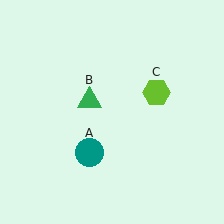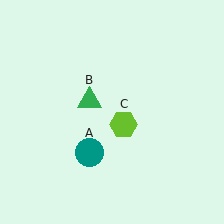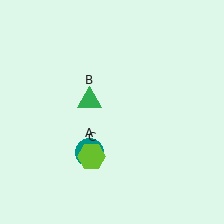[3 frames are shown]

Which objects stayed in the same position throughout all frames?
Teal circle (object A) and green triangle (object B) remained stationary.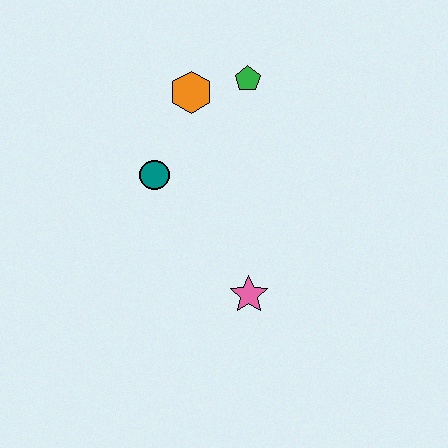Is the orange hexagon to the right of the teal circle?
Yes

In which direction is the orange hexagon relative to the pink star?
The orange hexagon is above the pink star.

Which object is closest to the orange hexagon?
The green pentagon is closest to the orange hexagon.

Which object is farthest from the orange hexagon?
The pink star is farthest from the orange hexagon.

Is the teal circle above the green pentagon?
No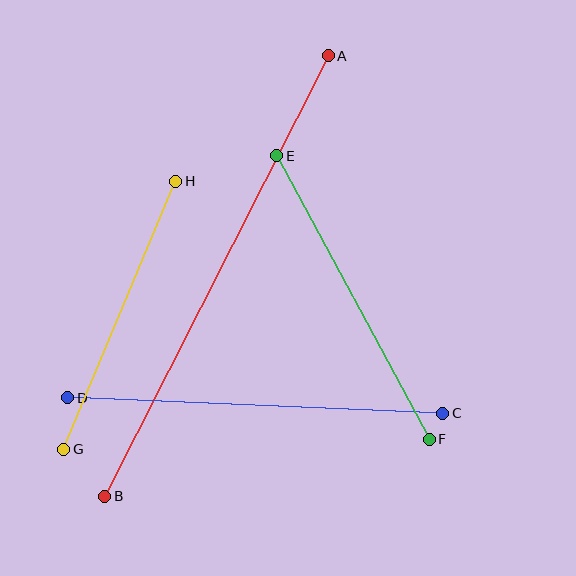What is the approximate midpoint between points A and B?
The midpoint is at approximately (216, 276) pixels.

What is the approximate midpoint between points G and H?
The midpoint is at approximately (120, 315) pixels.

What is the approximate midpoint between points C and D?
The midpoint is at approximately (255, 405) pixels.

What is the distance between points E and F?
The distance is approximately 322 pixels.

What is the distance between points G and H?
The distance is approximately 290 pixels.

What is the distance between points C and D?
The distance is approximately 375 pixels.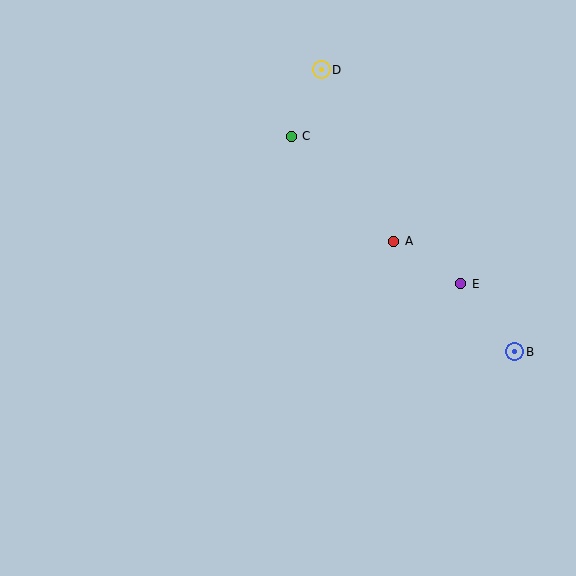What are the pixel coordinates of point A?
Point A is at (394, 241).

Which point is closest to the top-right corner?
Point D is closest to the top-right corner.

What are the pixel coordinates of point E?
Point E is at (461, 284).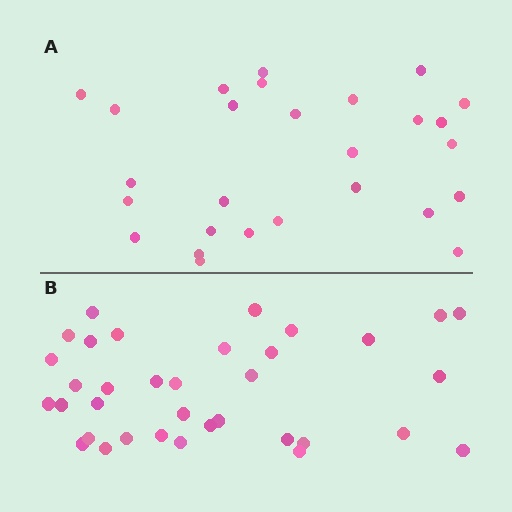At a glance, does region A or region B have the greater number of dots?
Region B (the bottom region) has more dots.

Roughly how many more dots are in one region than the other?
Region B has roughly 8 or so more dots than region A.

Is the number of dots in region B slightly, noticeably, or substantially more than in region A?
Region B has noticeably more, but not dramatically so. The ratio is roughly 1.3 to 1.